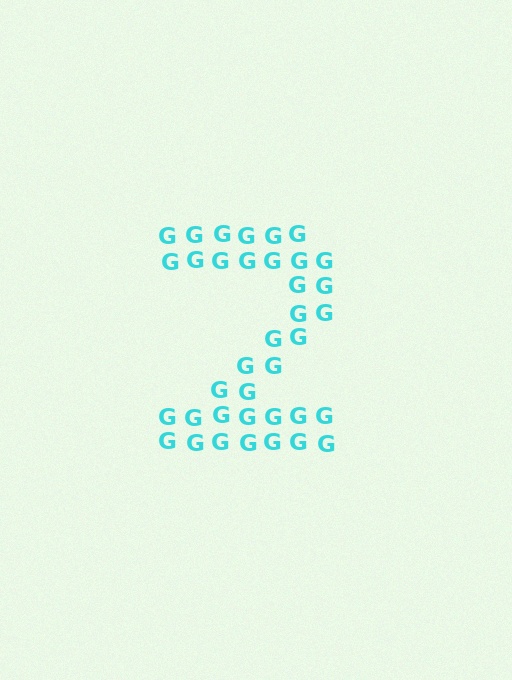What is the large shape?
The large shape is the digit 2.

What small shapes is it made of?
It is made of small letter G's.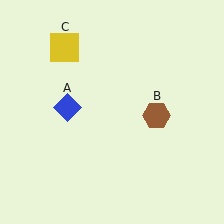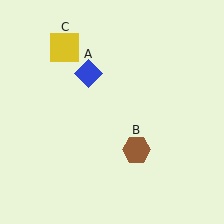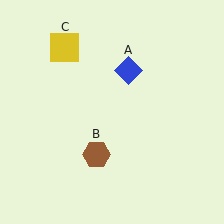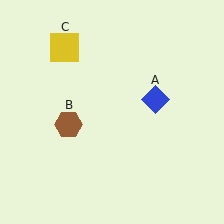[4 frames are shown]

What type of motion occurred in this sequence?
The blue diamond (object A), brown hexagon (object B) rotated clockwise around the center of the scene.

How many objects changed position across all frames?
2 objects changed position: blue diamond (object A), brown hexagon (object B).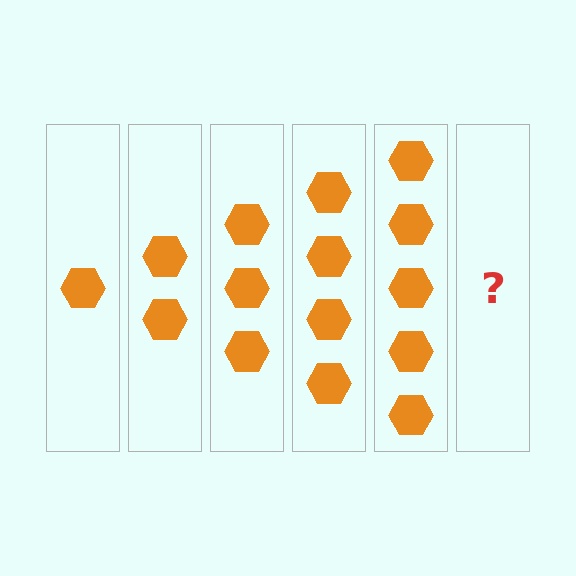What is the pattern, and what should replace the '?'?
The pattern is that each step adds one more hexagon. The '?' should be 6 hexagons.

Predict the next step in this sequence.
The next step is 6 hexagons.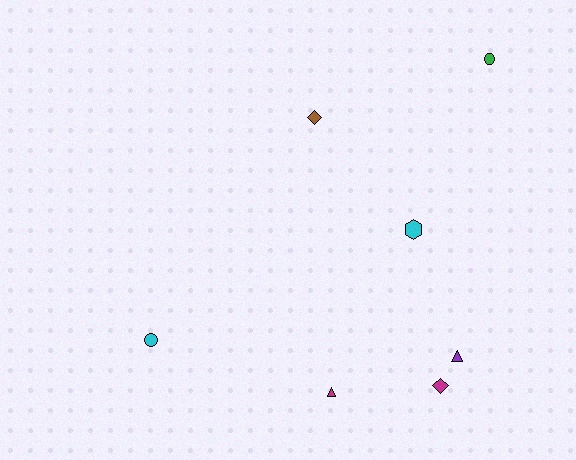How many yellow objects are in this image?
There are no yellow objects.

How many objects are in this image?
There are 7 objects.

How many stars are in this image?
There are no stars.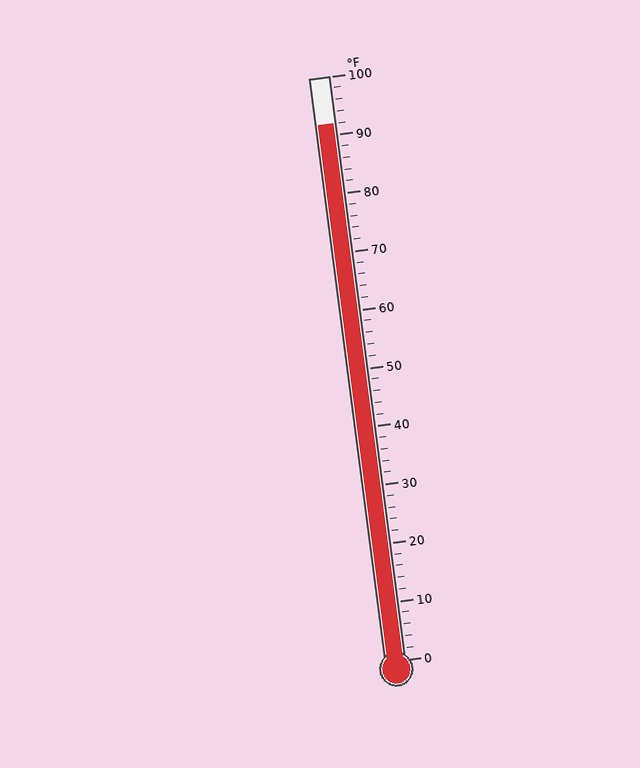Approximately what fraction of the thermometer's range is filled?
The thermometer is filled to approximately 90% of its range.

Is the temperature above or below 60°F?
The temperature is above 60°F.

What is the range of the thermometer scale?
The thermometer scale ranges from 0°F to 100°F.